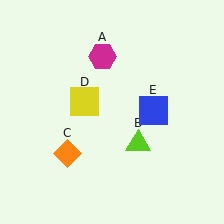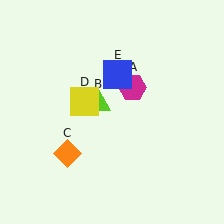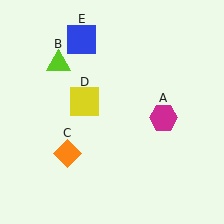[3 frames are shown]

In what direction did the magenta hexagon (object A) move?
The magenta hexagon (object A) moved down and to the right.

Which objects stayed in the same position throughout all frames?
Orange diamond (object C) and yellow square (object D) remained stationary.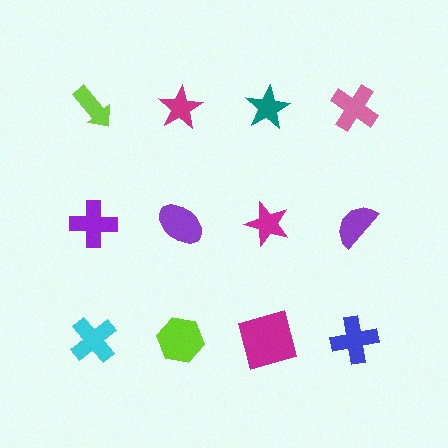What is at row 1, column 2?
A magenta star.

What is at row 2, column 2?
A purple ellipse.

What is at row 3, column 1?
A cyan cross.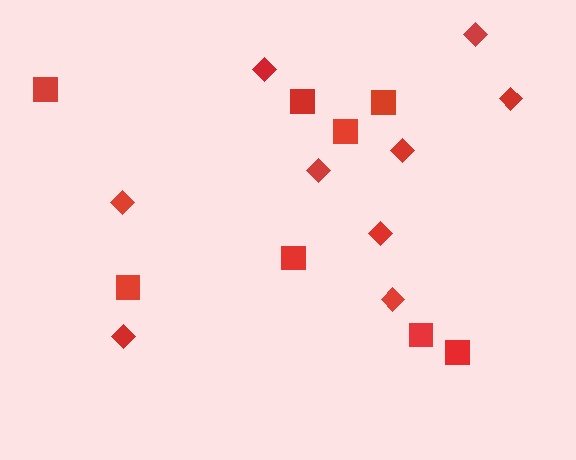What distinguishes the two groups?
There are 2 groups: one group of squares (8) and one group of diamonds (9).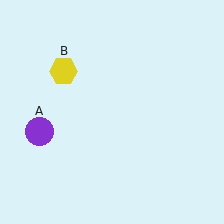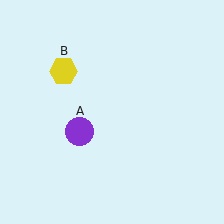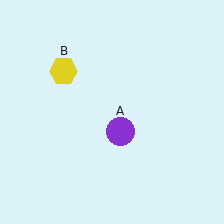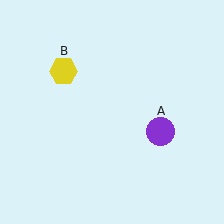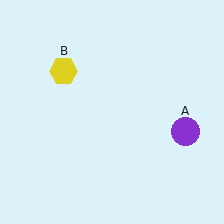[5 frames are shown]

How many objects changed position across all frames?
1 object changed position: purple circle (object A).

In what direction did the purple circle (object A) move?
The purple circle (object A) moved right.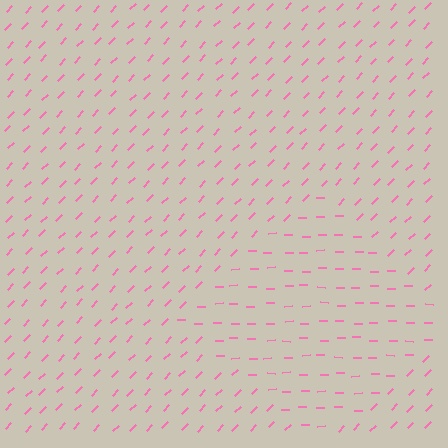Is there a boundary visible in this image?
Yes, there is a texture boundary formed by a change in line orientation.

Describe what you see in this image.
The image is filled with small pink line segments. A diamond region in the image has lines oriented differently from the surrounding lines, creating a visible texture boundary.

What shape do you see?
I see a diamond.